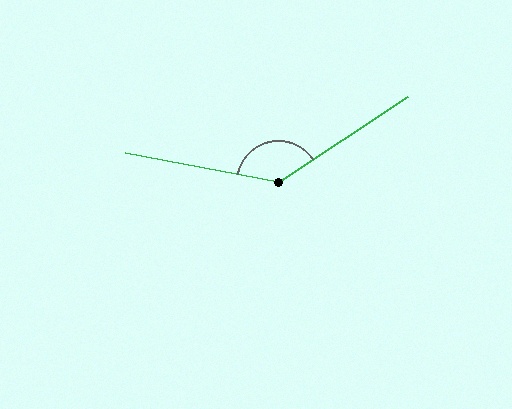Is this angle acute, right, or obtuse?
It is obtuse.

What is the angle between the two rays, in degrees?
Approximately 136 degrees.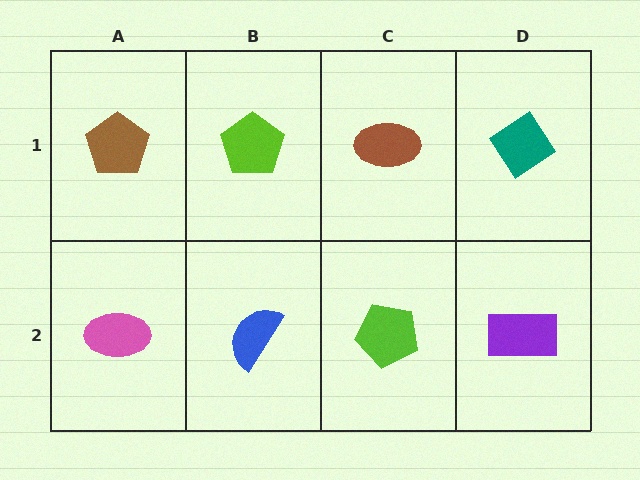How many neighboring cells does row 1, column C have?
3.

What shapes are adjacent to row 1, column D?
A purple rectangle (row 2, column D), a brown ellipse (row 1, column C).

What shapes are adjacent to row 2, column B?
A lime pentagon (row 1, column B), a pink ellipse (row 2, column A), a lime pentagon (row 2, column C).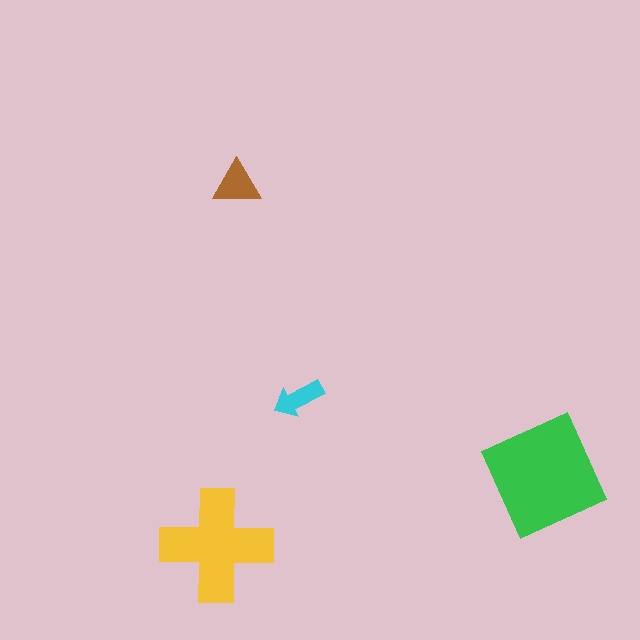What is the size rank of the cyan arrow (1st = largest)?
4th.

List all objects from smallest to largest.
The cyan arrow, the brown triangle, the yellow cross, the green square.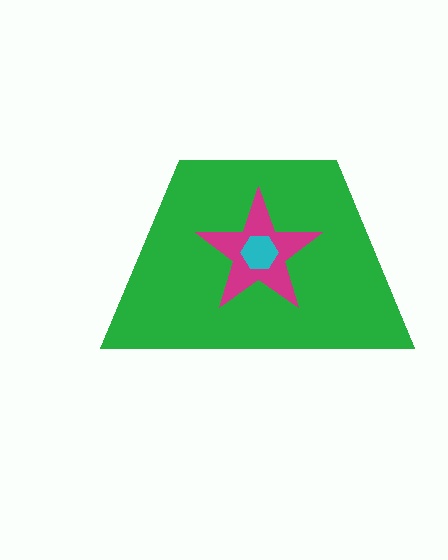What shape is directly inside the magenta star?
The cyan hexagon.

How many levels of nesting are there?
3.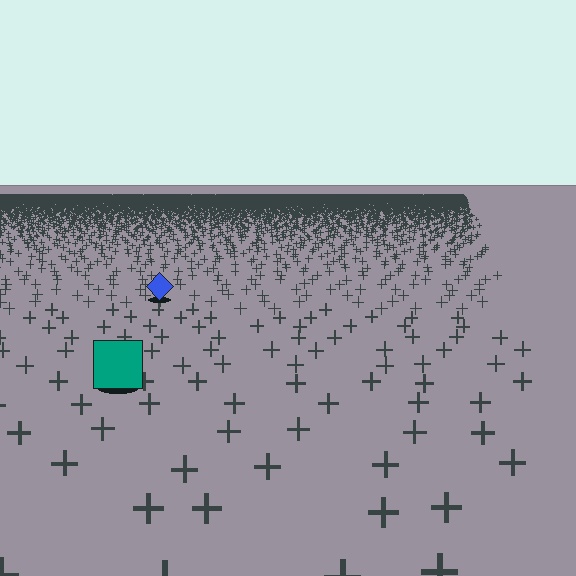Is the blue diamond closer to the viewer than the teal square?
No. The teal square is closer — you can tell from the texture gradient: the ground texture is coarser near it.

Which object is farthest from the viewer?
The blue diamond is farthest from the viewer. It appears smaller and the ground texture around it is denser.